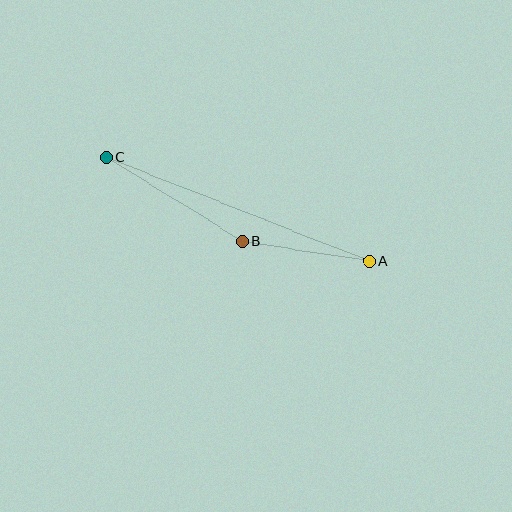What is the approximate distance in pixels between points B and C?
The distance between B and C is approximately 160 pixels.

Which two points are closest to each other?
Points A and B are closest to each other.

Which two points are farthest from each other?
Points A and C are farthest from each other.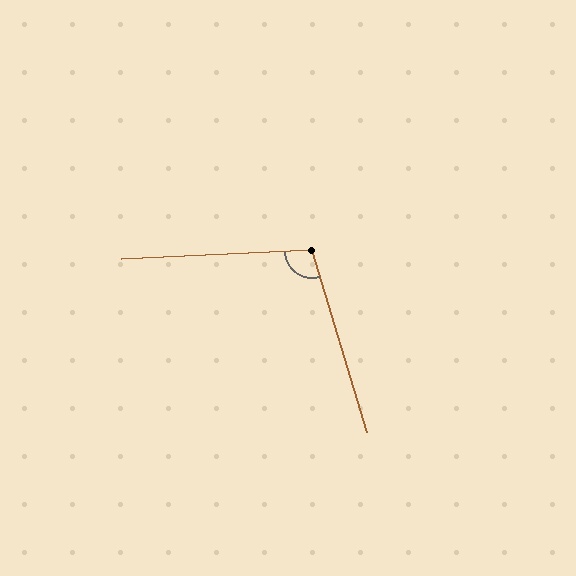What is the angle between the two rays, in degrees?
Approximately 104 degrees.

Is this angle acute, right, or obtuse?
It is obtuse.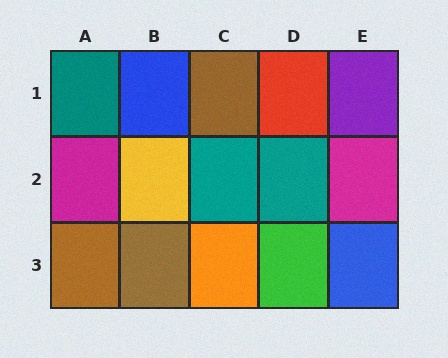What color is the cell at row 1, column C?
Brown.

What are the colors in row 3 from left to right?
Brown, brown, orange, green, blue.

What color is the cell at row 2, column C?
Teal.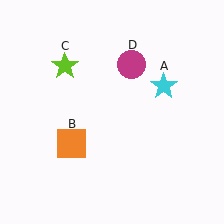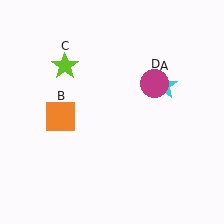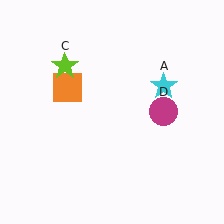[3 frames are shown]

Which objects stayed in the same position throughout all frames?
Cyan star (object A) and lime star (object C) remained stationary.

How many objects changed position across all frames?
2 objects changed position: orange square (object B), magenta circle (object D).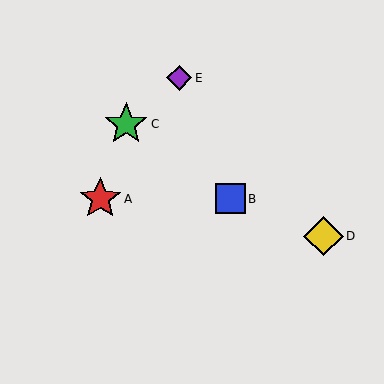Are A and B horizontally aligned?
Yes, both are at y≈199.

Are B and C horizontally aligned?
No, B is at y≈199 and C is at y≈124.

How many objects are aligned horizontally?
2 objects (A, B) are aligned horizontally.